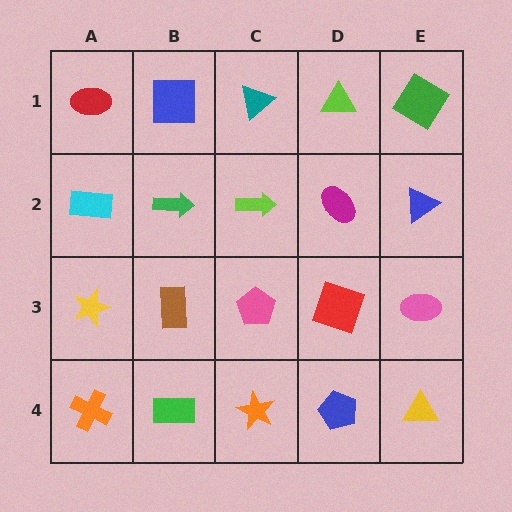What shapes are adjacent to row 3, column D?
A magenta ellipse (row 2, column D), a blue pentagon (row 4, column D), a pink pentagon (row 3, column C), a pink ellipse (row 3, column E).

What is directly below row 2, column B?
A brown rectangle.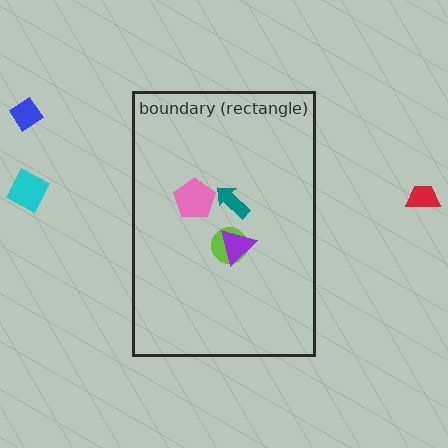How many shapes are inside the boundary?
4 inside, 3 outside.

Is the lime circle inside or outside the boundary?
Inside.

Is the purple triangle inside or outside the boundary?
Inside.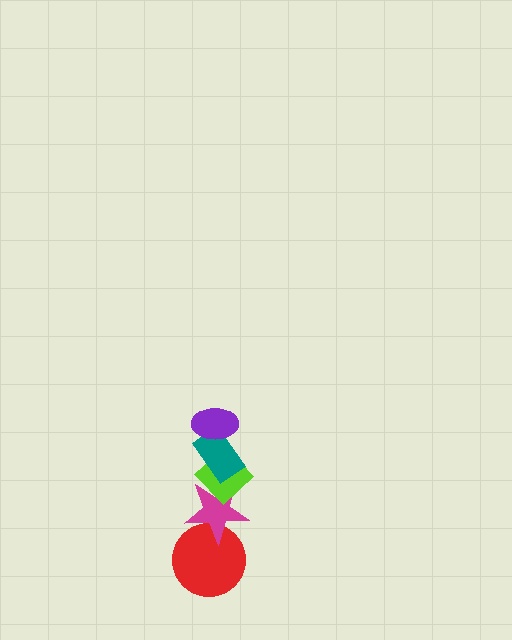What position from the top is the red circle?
The red circle is 5th from the top.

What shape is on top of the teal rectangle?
The purple ellipse is on top of the teal rectangle.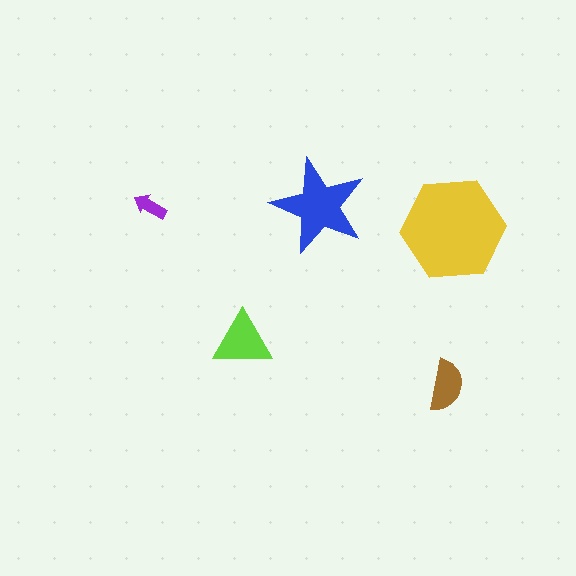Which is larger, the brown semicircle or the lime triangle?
The lime triangle.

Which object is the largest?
The yellow hexagon.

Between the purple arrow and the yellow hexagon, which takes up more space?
The yellow hexagon.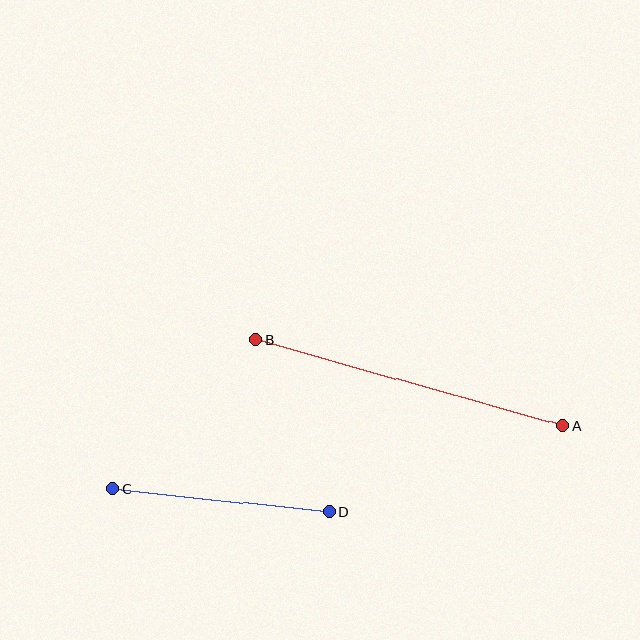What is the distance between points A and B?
The distance is approximately 318 pixels.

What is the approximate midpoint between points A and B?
The midpoint is at approximately (409, 383) pixels.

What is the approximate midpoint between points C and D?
The midpoint is at approximately (221, 500) pixels.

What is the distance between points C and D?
The distance is approximately 218 pixels.